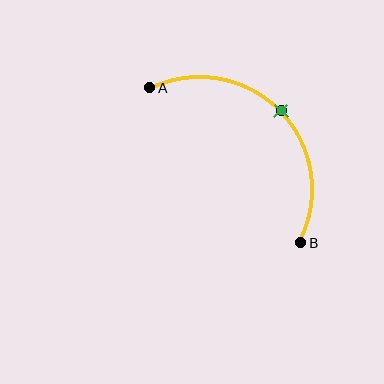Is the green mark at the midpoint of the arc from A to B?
Yes. The green mark lies on the arc at equal arc-length from both A and B — it is the arc midpoint.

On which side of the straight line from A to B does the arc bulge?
The arc bulges above and to the right of the straight line connecting A and B.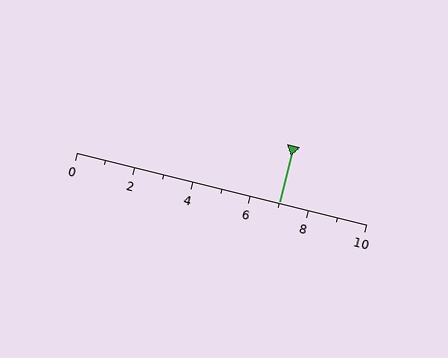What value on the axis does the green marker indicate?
The marker indicates approximately 7.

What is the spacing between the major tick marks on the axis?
The major ticks are spaced 2 apart.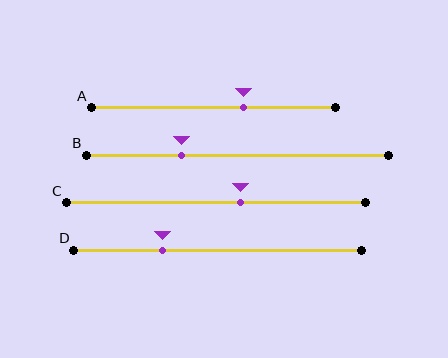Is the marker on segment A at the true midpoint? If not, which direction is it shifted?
No, the marker on segment A is shifted to the right by about 12% of the segment length.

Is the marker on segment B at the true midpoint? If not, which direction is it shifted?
No, the marker on segment B is shifted to the left by about 19% of the segment length.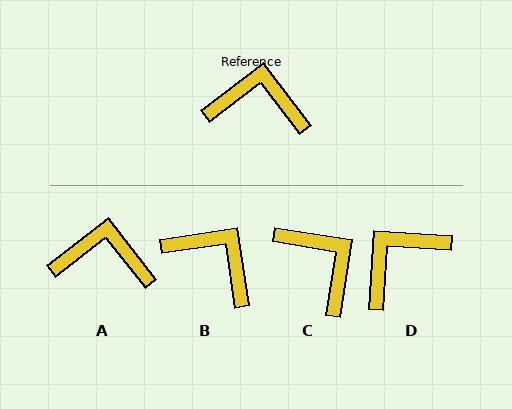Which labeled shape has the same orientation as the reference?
A.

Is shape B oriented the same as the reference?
No, it is off by about 29 degrees.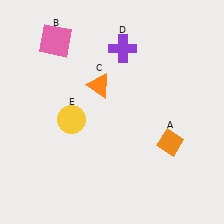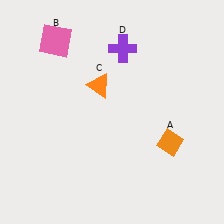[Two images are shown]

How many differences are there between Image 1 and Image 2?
There is 1 difference between the two images.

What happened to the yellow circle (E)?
The yellow circle (E) was removed in Image 2. It was in the bottom-left area of Image 1.